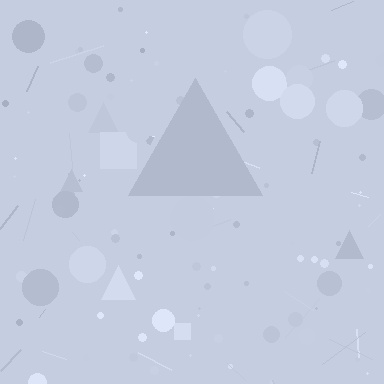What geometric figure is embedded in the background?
A triangle is embedded in the background.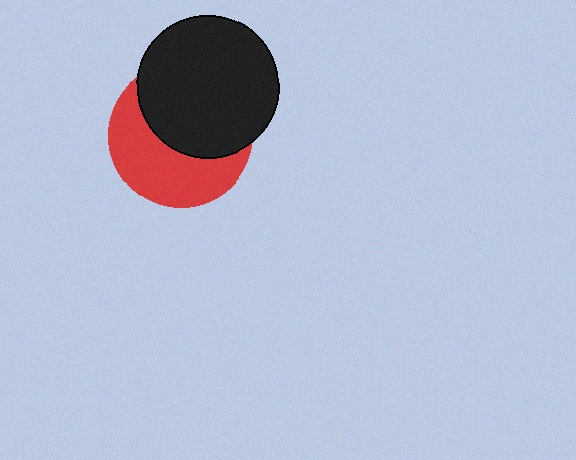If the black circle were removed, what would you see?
You would see the complete red circle.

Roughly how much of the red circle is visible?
About half of it is visible (roughly 48%).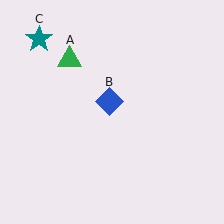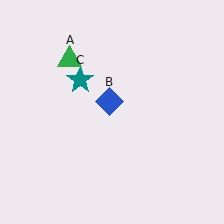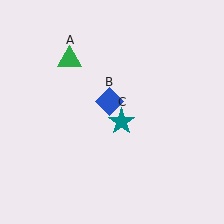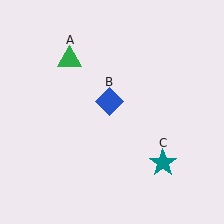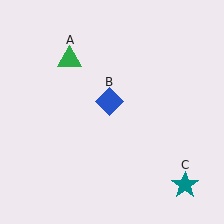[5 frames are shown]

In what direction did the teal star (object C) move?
The teal star (object C) moved down and to the right.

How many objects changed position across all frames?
1 object changed position: teal star (object C).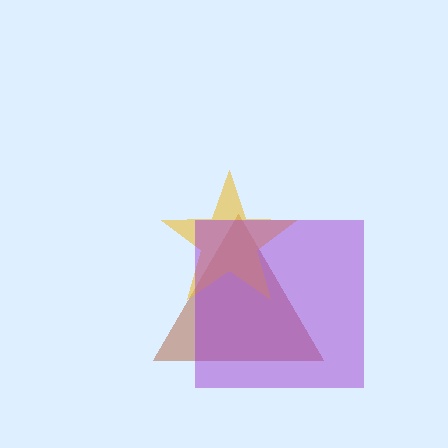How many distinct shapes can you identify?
There are 3 distinct shapes: a brown triangle, a yellow star, a purple square.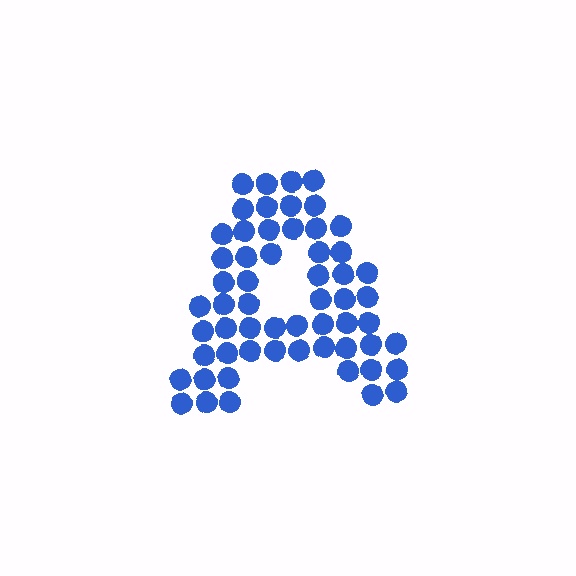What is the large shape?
The large shape is the letter A.